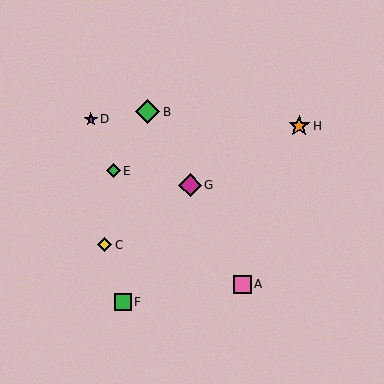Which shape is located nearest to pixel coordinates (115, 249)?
The yellow diamond (labeled C) at (104, 245) is nearest to that location.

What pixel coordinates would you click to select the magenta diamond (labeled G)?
Click at (190, 185) to select the magenta diamond G.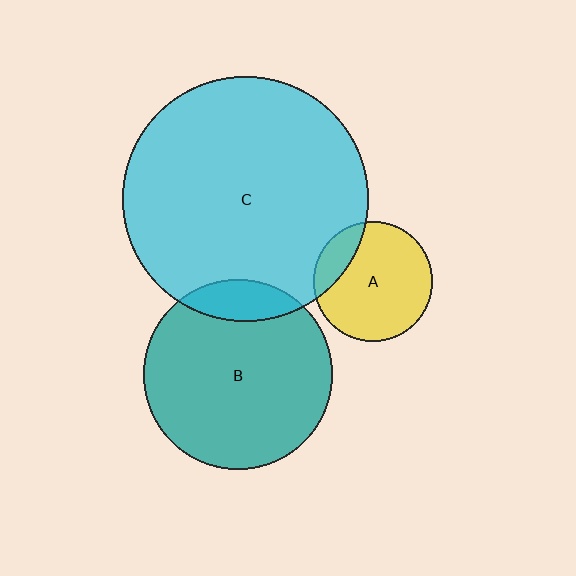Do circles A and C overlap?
Yes.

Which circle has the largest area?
Circle C (cyan).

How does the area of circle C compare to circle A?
Approximately 4.2 times.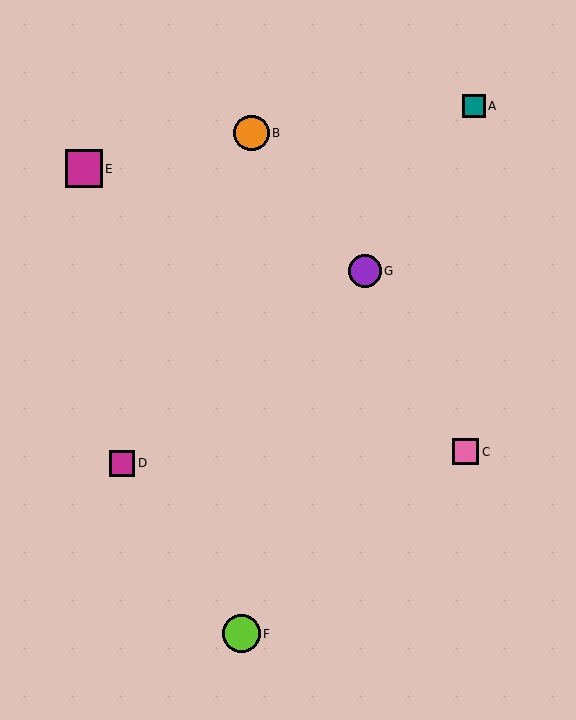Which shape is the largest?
The lime circle (labeled F) is the largest.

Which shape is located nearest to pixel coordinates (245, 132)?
The orange circle (labeled B) at (251, 133) is nearest to that location.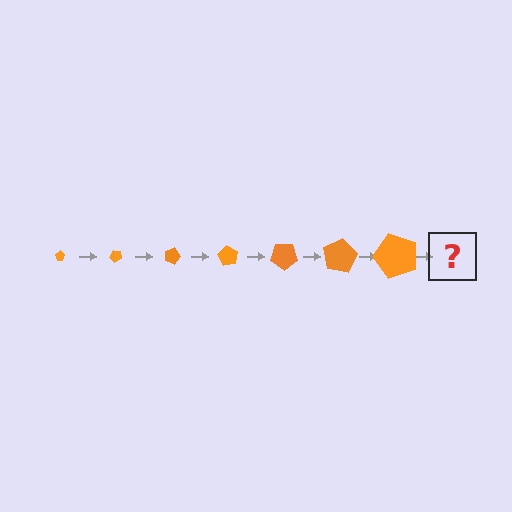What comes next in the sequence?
The next element should be a pentagon, larger than the previous one and rotated 315 degrees from the start.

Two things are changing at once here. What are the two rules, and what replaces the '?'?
The two rules are that the pentagon grows larger each step and it rotates 45 degrees each step. The '?' should be a pentagon, larger than the previous one and rotated 315 degrees from the start.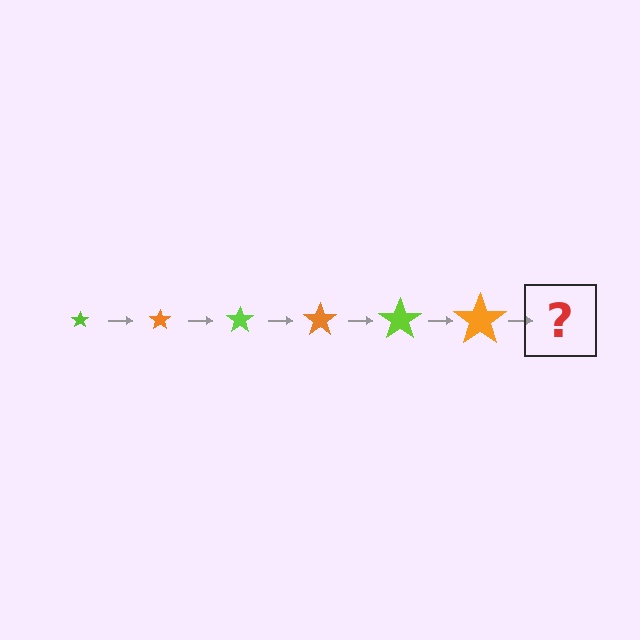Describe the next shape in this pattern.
It should be a lime star, larger than the previous one.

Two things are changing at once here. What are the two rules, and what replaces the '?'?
The two rules are that the star grows larger each step and the color cycles through lime and orange. The '?' should be a lime star, larger than the previous one.